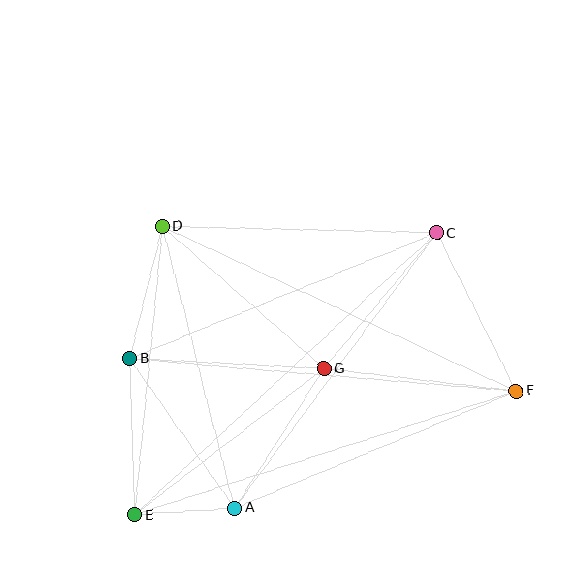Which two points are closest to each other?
Points A and E are closest to each other.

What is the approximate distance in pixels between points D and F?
The distance between D and F is approximately 391 pixels.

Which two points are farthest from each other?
Points C and E are farthest from each other.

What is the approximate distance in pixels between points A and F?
The distance between A and F is approximately 305 pixels.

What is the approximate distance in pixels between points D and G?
The distance between D and G is approximately 215 pixels.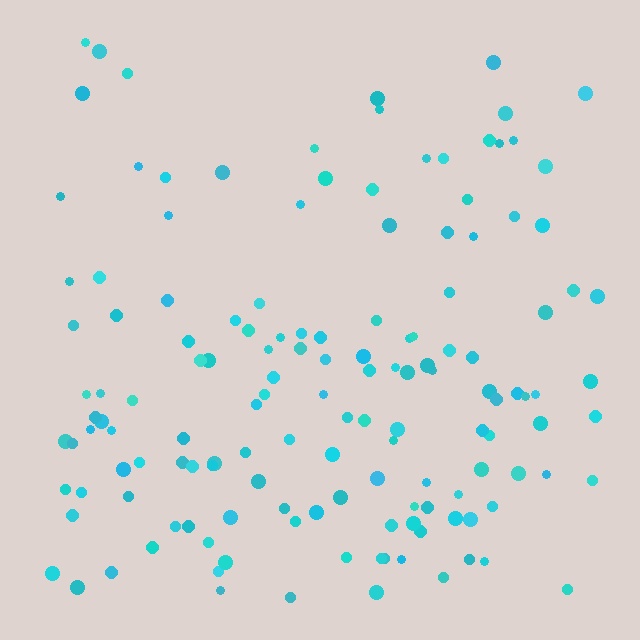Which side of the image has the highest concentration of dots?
The bottom.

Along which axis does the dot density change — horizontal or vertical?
Vertical.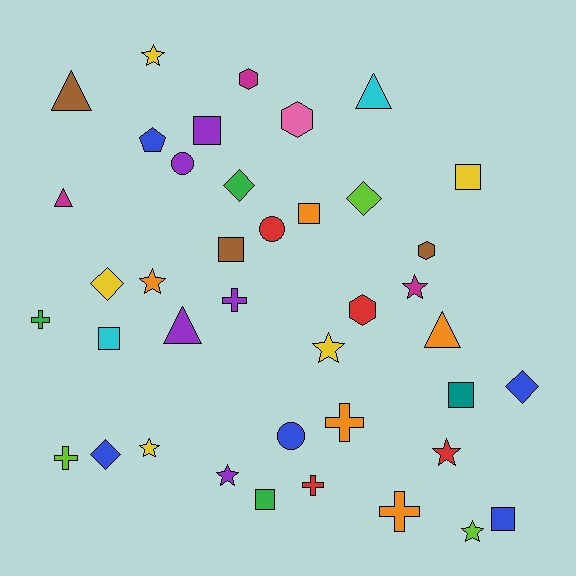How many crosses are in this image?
There are 6 crosses.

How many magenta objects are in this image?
There are 3 magenta objects.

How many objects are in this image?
There are 40 objects.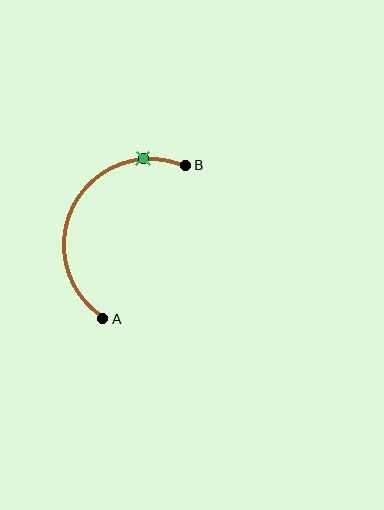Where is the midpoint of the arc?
The arc midpoint is the point on the curve farthest from the straight line joining A and B. It sits to the left of that line.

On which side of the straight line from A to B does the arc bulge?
The arc bulges to the left of the straight line connecting A and B.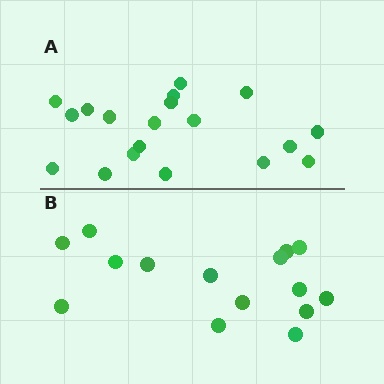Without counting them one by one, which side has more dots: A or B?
Region A (the top region) has more dots.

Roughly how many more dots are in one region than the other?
Region A has about 4 more dots than region B.